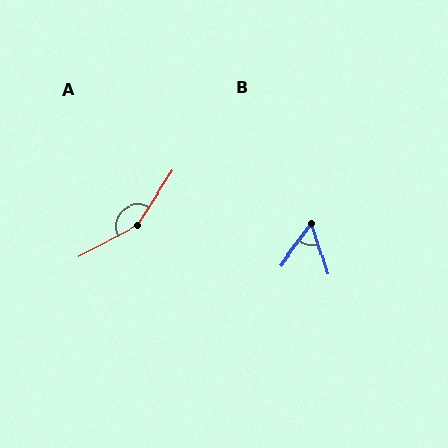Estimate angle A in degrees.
Approximately 151 degrees.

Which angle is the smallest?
B, at approximately 53 degrees.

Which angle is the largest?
A, at approximately 151 degrees.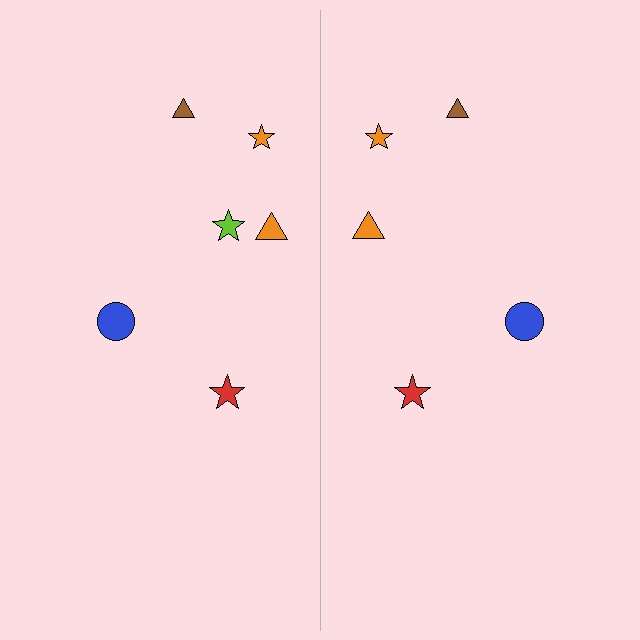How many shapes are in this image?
There are 11 shapes in this image.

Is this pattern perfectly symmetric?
No, the pattern is not perfectly symmetric. A lime star is missing from the right side.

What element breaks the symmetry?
A lime star is missing from the right side.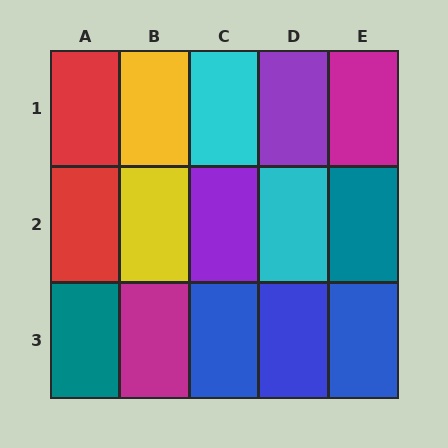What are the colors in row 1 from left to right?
Red, yellow, cyan, purple, magenta.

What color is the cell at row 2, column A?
Red.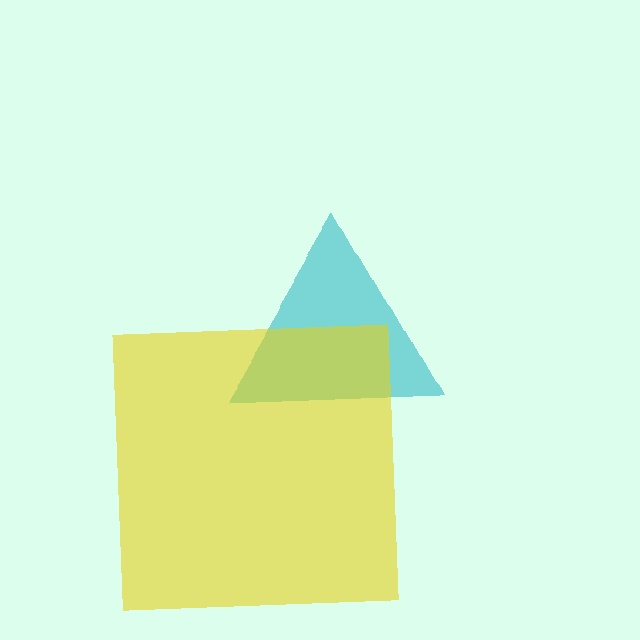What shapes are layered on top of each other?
The layered shapes are: a cyan triangle, a yellow square.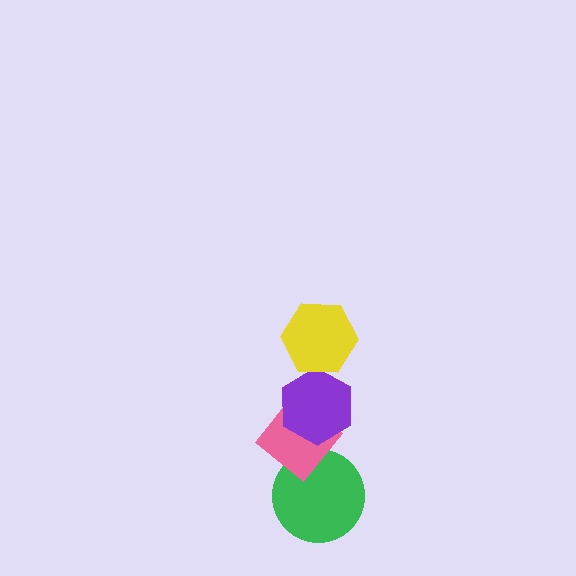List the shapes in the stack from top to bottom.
From top to bottom: the yellow hexagon, the purple hexagon, the pink diamond, the green circle.